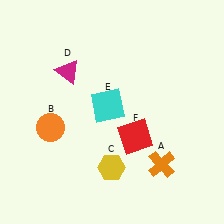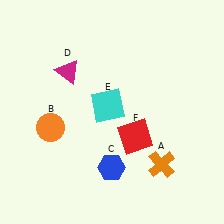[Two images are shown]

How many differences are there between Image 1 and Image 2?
There is 1 difference between the two images.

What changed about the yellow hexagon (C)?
In Image 1, C is yellow. In Image 2, it changed to blue.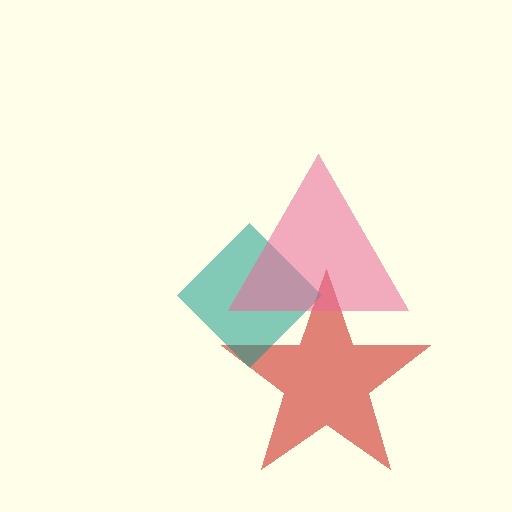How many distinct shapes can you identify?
There are 3 distinct shapes: a red star, a teal diamond, a pink triangle.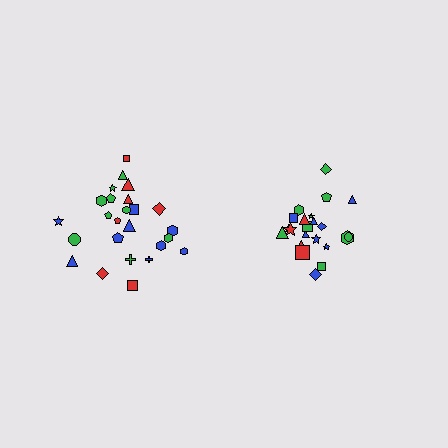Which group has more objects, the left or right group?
The left group.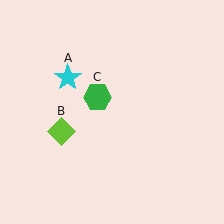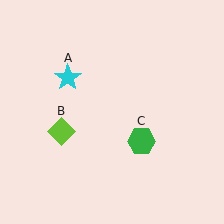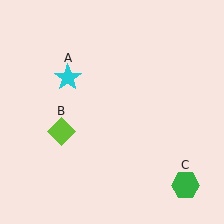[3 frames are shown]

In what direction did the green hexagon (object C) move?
The green hexagon (object C) moved down and to the right.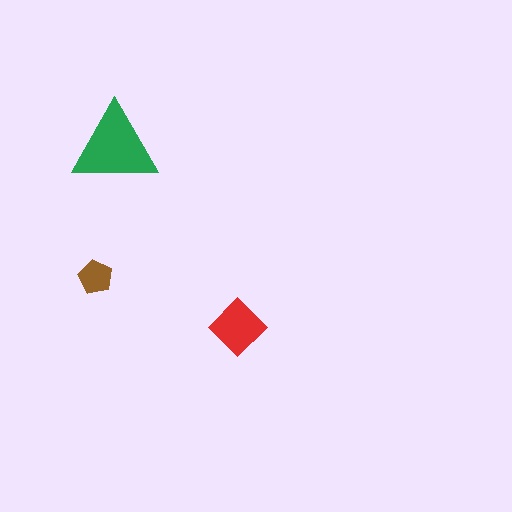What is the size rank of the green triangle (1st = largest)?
1st.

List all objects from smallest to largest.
The brown pentagon, the red diamond, the green triangle.